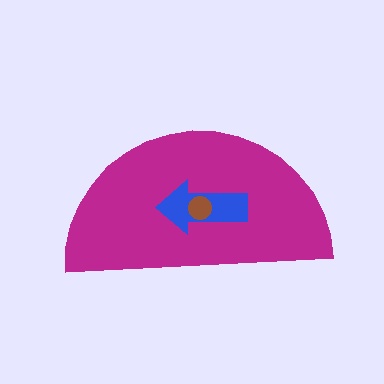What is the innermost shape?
The brown circle.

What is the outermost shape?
The magenta semicircle.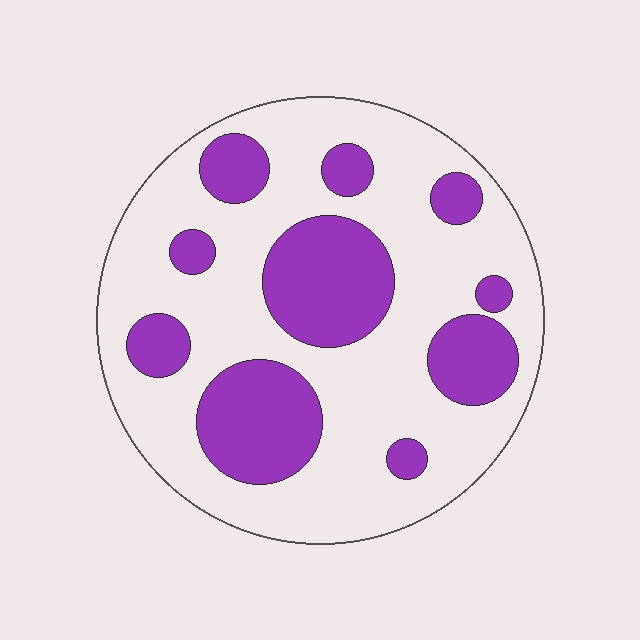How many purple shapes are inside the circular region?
10.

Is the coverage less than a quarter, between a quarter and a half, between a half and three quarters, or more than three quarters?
Between a quarter and a half.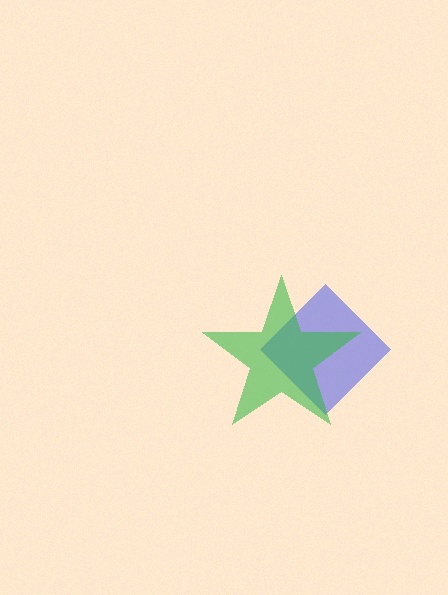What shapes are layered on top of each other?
The layered shapes are: a blue diamond, a green star.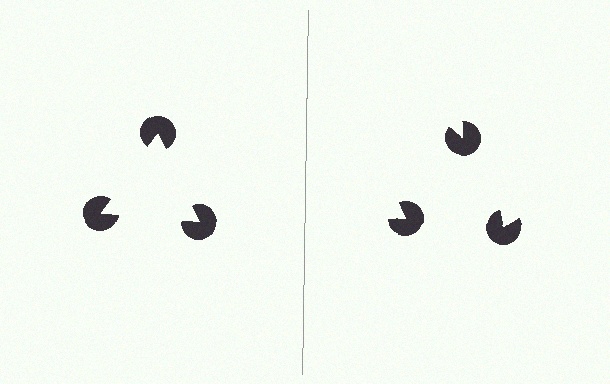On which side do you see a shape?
An illusory triangle appears on the left side. On the right side the wedge cuts are rotated, so no coherent shape forms.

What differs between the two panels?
The pac-man discs are positioned identically on both sides; only the wedge orientations differ. On the left they align to a triangle; on the right they are misaligned.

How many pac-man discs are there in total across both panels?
6 — 3 on each side.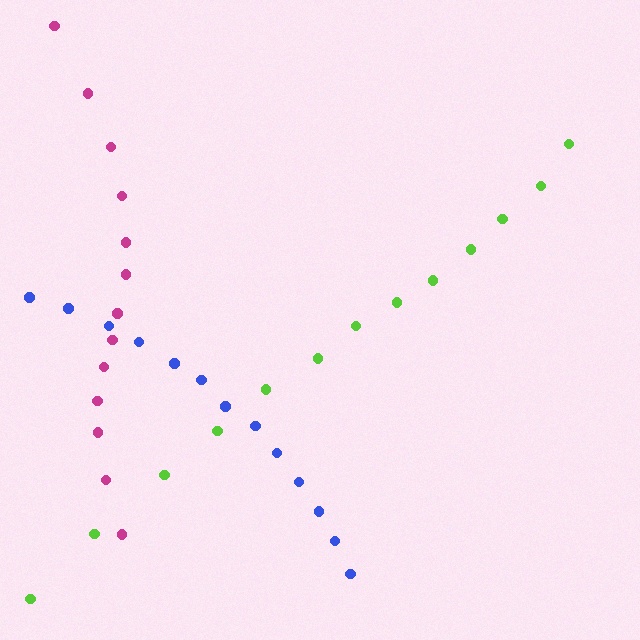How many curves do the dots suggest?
There are 3 distinct paths.